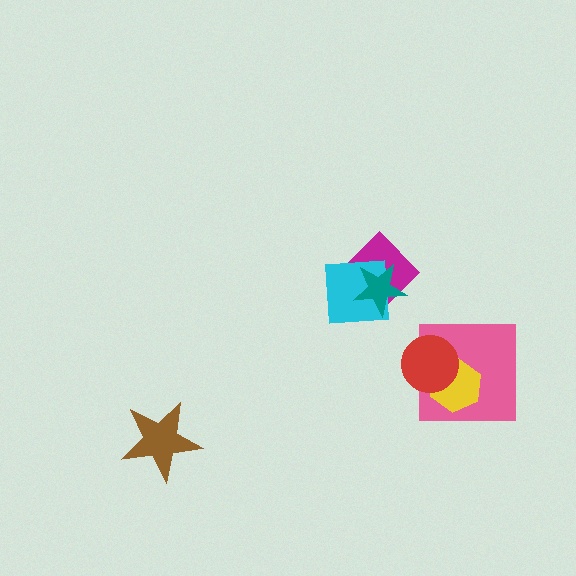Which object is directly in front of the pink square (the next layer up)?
The yellow hexagon is directly in front of the pink square.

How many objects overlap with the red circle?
2 objects overlap with the red circle.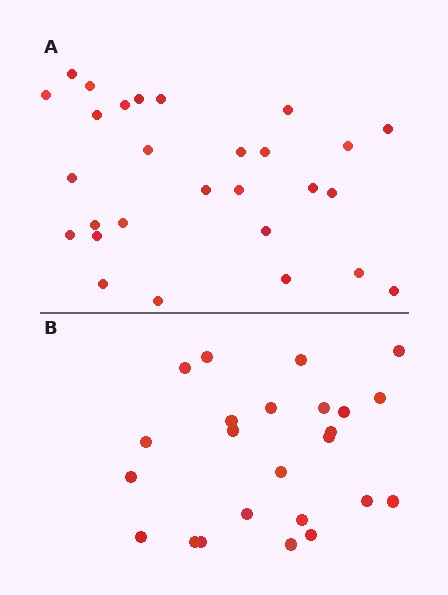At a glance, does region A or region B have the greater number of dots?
Region A (the top region) has more dots.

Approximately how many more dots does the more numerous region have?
Region A has about 4 more dots than region B.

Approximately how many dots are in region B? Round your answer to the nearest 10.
About 20 dots. (The exact count is 24, which rounds to 20.)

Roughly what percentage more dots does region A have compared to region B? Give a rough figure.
About 15% more.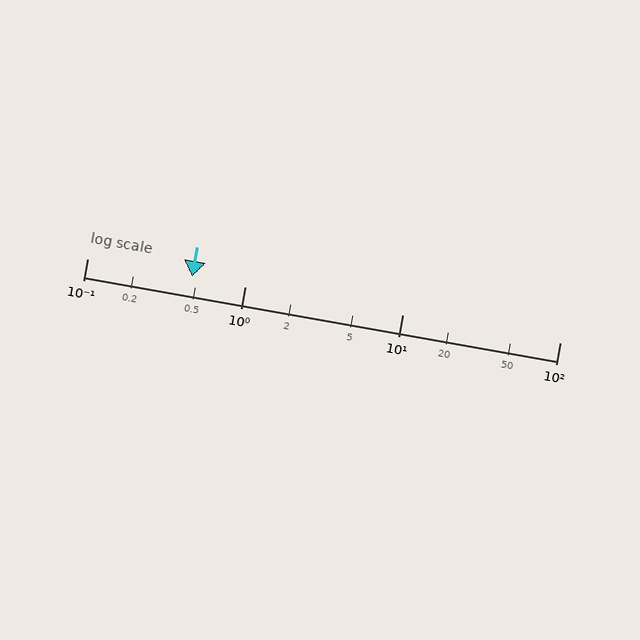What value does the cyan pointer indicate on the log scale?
The pointer indicates approximately 0.46.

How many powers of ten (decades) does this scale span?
The scale spans 3 decades, from 0.1 to 100.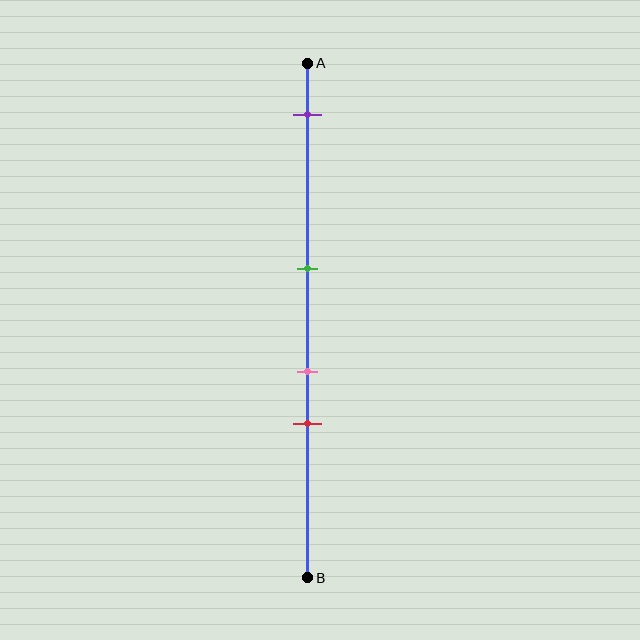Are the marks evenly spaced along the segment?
No, the marks are not evenly spaced.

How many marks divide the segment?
There are 4 marks dividing the segment.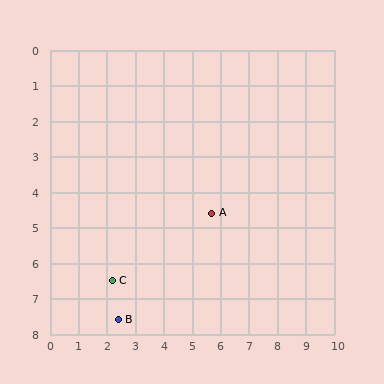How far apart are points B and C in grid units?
Points B and C are about 1.1 grid units apart.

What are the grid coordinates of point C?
Point C is at approximately (2.2, 6.5).